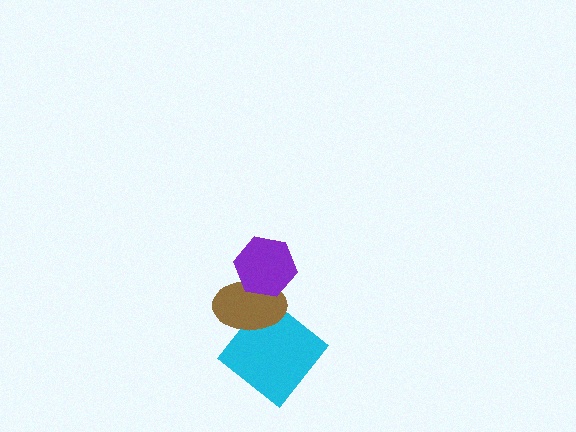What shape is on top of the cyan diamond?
The brown ellipse is on top of the cyan diamond.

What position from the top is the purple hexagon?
The purple hexagon is 1st from the top.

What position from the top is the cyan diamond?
The cyan diamond is 3rd from the top.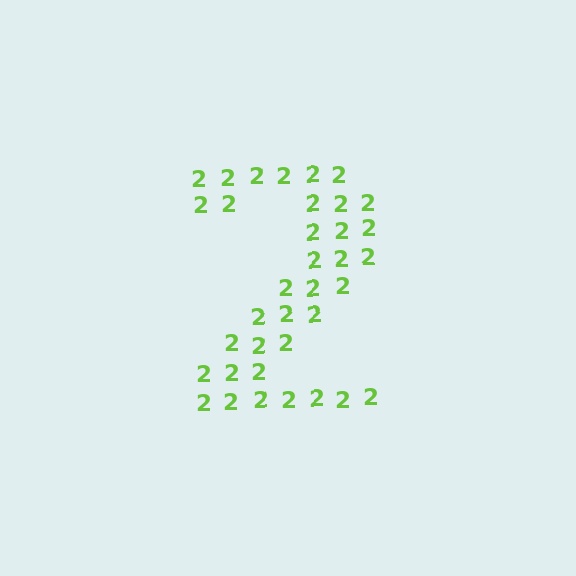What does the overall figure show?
The overall figure shows the digit 2.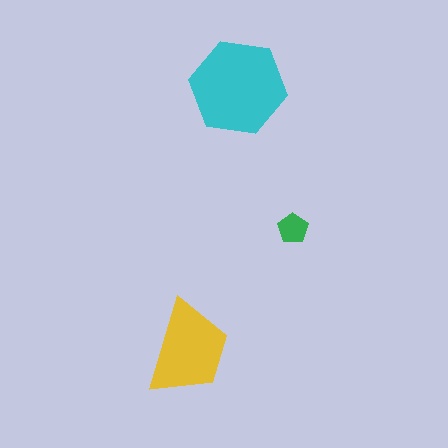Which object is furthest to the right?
The green pentagon is rightmost.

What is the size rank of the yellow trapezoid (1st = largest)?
2nd.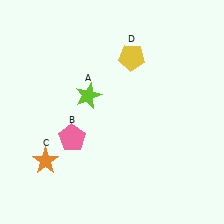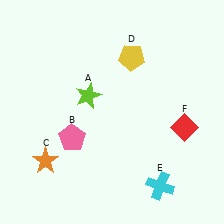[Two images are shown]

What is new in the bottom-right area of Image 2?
A red diamond (F) was added in the bottom-right area of Image 2.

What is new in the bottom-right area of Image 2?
A cyan cross (E) was added in the bottom-right area of Image 2.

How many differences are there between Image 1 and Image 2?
There are 2 differences between the two images.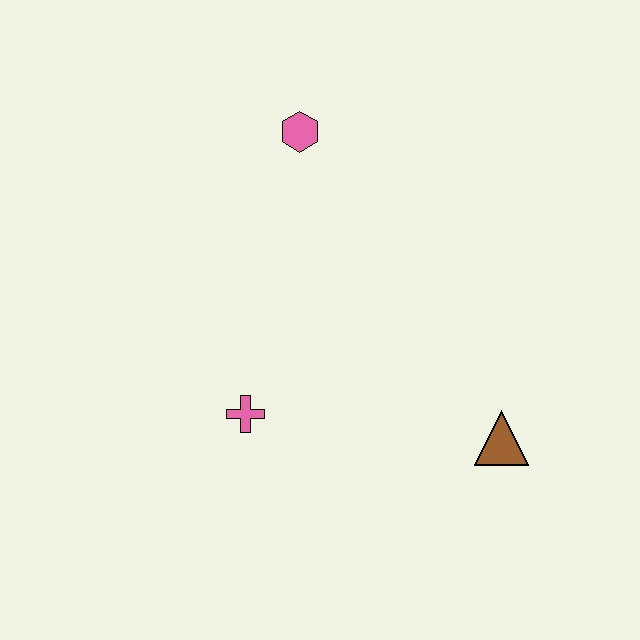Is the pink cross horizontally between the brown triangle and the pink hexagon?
No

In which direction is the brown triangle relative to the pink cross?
The brown triangle is to the right of the pink cross.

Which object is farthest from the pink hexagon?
The brown triangle is farthest from the pink hexagon.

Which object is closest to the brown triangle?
The pink cross is closest to the brown triangle.